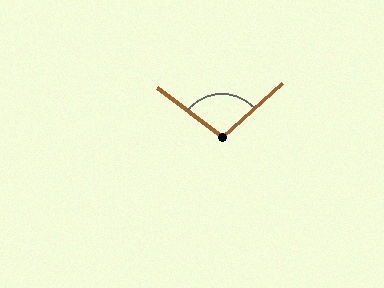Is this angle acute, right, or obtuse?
It is obtuse.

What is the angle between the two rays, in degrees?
Approximately 100 degrees.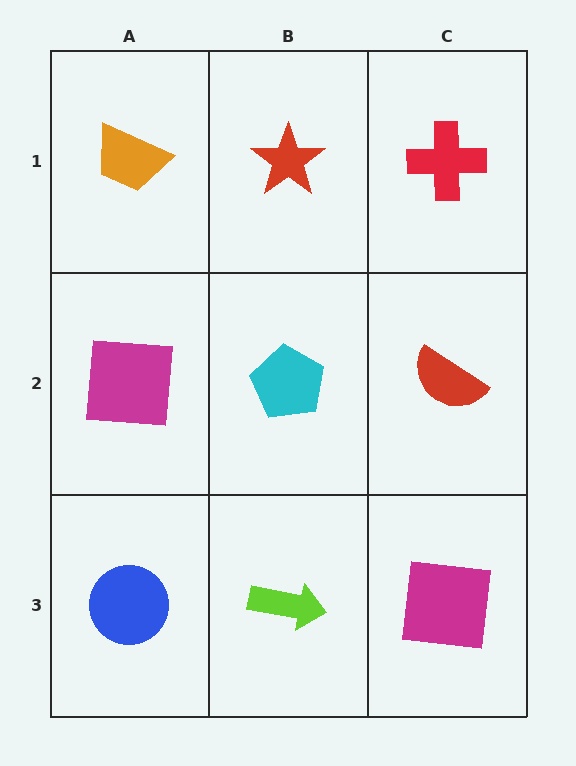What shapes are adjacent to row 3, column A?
A magenta square (row 2, column A), a lime arrow (row 3, column B).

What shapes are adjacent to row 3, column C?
A red semicircle (row 2, column C), a lime arrow (row 3, column B).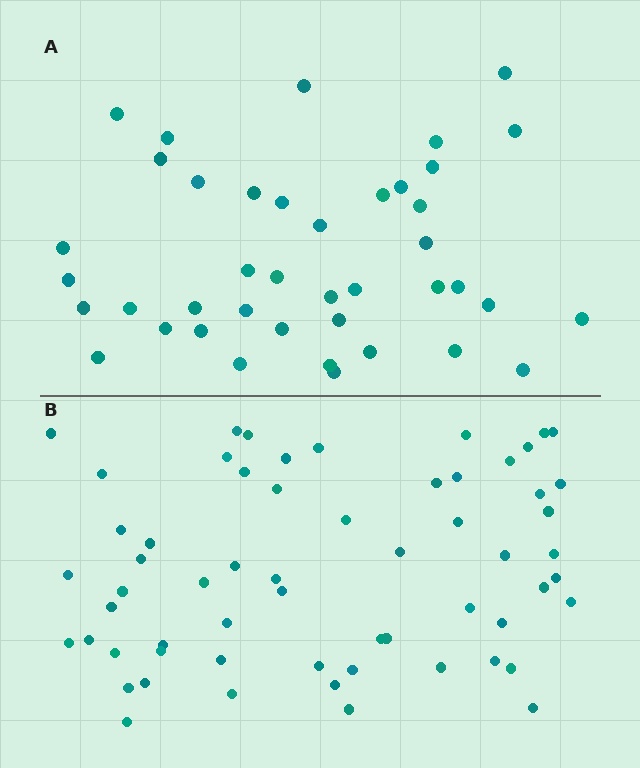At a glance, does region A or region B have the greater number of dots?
Region B (the bottom region) has more dots.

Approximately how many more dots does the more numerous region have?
Region B has approximately 20 more dots than region A.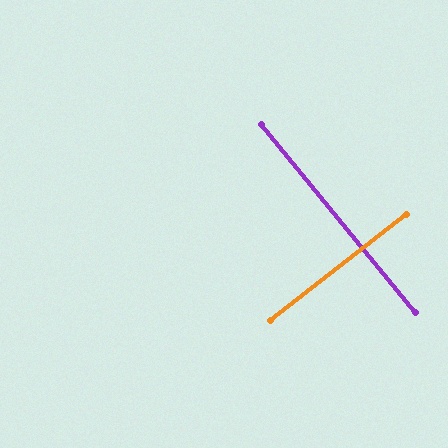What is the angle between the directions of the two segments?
Approximately 89 degrees.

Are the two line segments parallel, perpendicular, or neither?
Perpendicular — they meet at approximately 89°.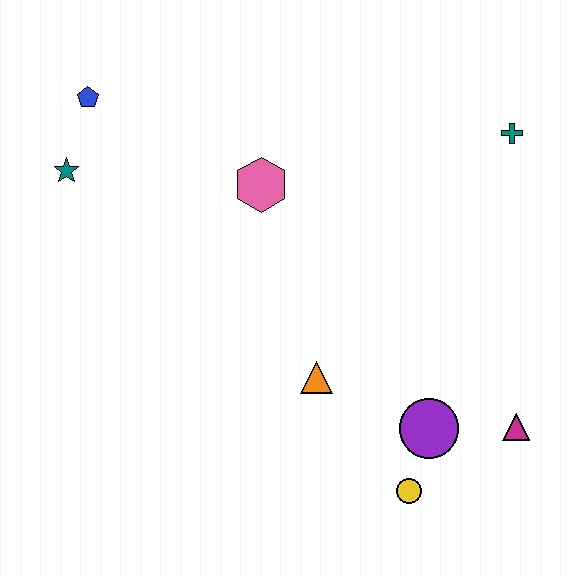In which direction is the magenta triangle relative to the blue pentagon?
The magenta triangle is to the right of the blue pentagon.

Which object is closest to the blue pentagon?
The teal star is closest to the blue pentagon.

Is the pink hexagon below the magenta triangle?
No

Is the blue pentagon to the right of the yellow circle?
No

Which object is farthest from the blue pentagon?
The magenta triangle is farthest from the blue pentagon.